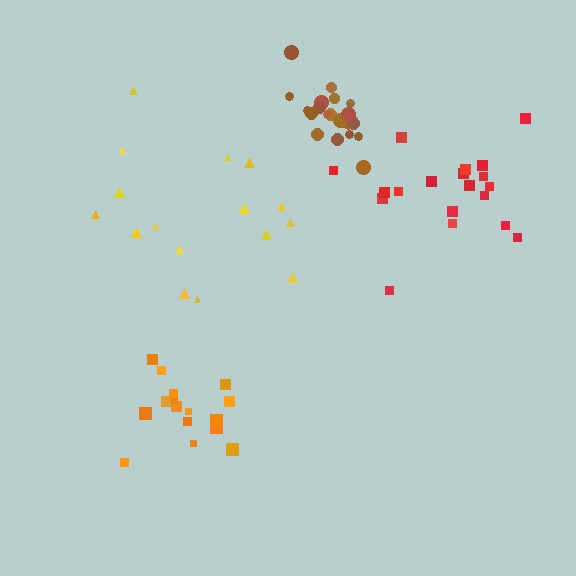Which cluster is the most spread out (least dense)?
Yellow.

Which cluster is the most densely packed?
Brown.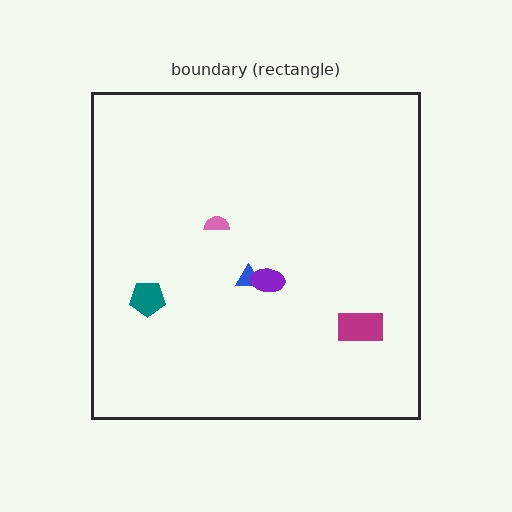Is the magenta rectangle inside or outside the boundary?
Inside.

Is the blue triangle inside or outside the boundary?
Inside.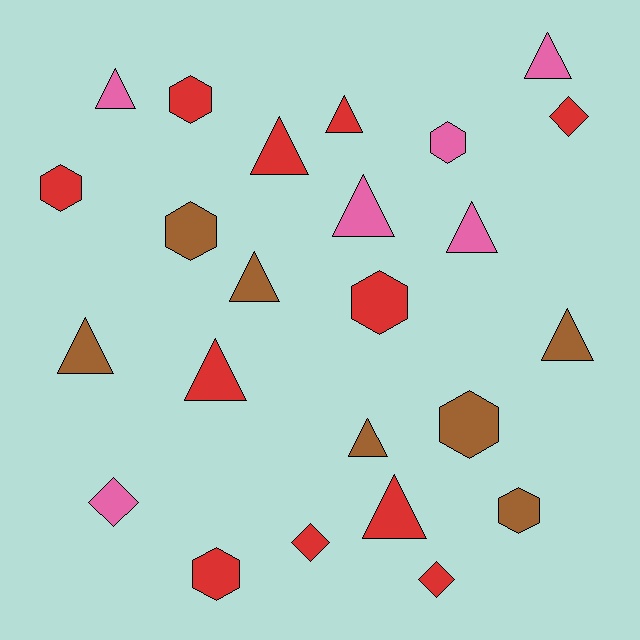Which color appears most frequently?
Red, with 11 objects.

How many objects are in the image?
There are 24 objects.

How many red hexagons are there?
There are 4 red hexagons.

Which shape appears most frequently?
Triangle, with 12 objects.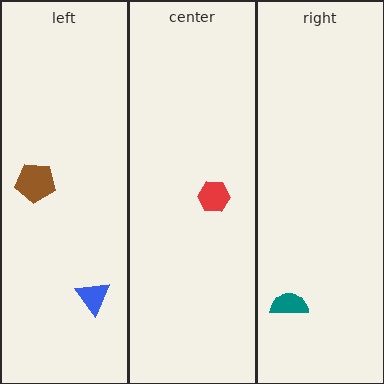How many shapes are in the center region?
1.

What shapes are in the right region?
The teal semicircle.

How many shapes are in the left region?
2.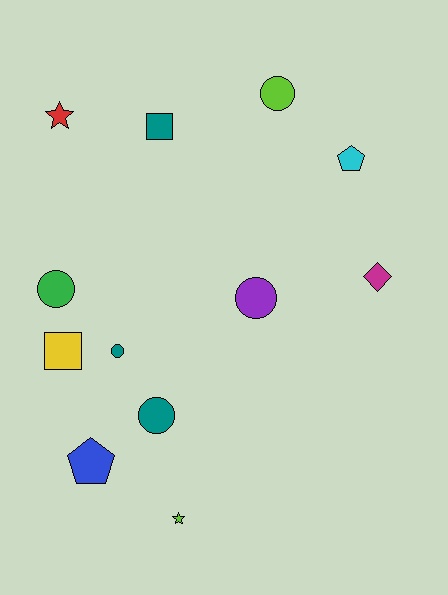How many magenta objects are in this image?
There is 1 magenta object.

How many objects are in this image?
There are 12 objects.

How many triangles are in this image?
There are no triangles.